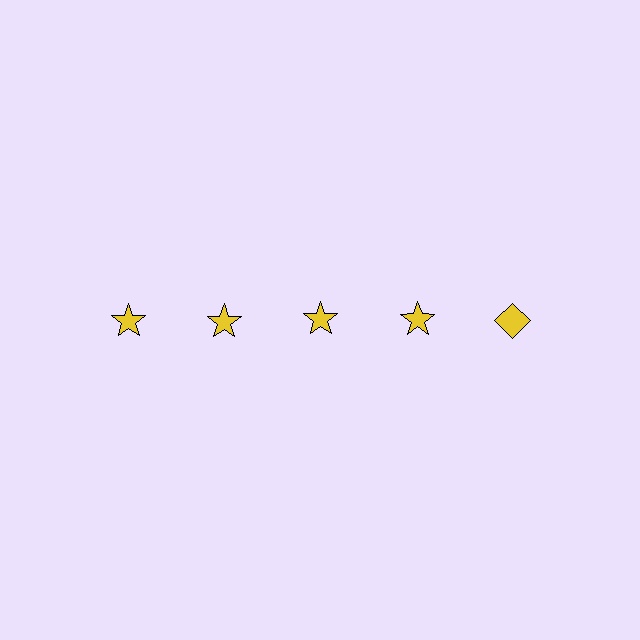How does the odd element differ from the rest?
It has a different shape: diamond instead of star.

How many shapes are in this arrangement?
There are 5 shapes arranged in a grid pattern.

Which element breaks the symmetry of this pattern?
The yellow diamond in the top row, rightmost column breaks the symmetry. All other shapes are yellow stars.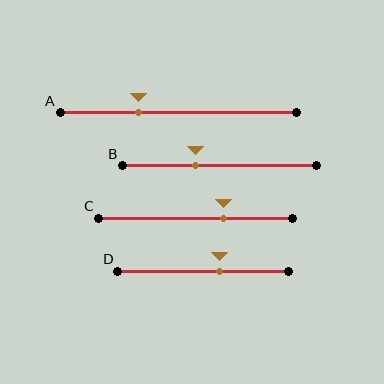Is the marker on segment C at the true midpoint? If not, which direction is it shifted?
No, the marker on segment C is shifted to the right by about 14% of the segment length.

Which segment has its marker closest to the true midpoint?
Segment D has its marker closest to the true midpoint.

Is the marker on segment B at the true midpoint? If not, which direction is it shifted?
No, the marker on segment B is shifted to the left by about 13% of the segment length.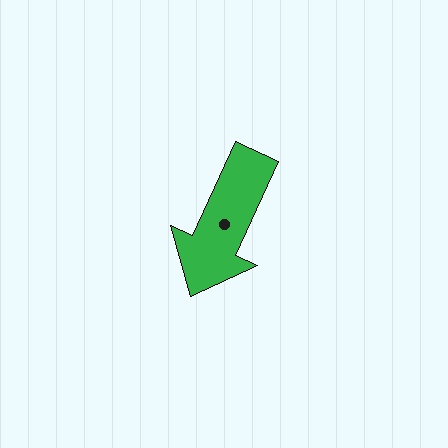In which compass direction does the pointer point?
Southwest.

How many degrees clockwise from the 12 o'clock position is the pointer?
Approximately 205 degrees.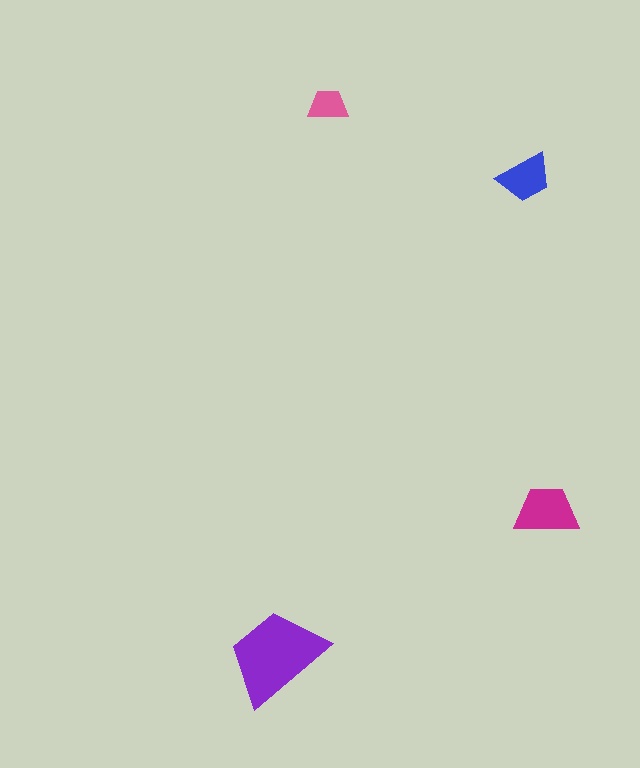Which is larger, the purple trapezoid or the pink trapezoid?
The purple one.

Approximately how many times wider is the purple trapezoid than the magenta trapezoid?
About 1.5 times wider.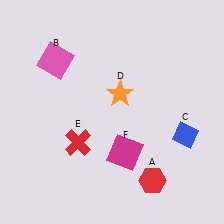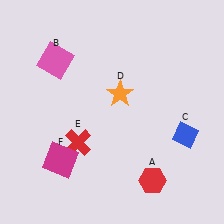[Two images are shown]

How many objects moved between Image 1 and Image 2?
1 object moved between the two images.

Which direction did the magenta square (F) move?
The magenta square (F) moved left.